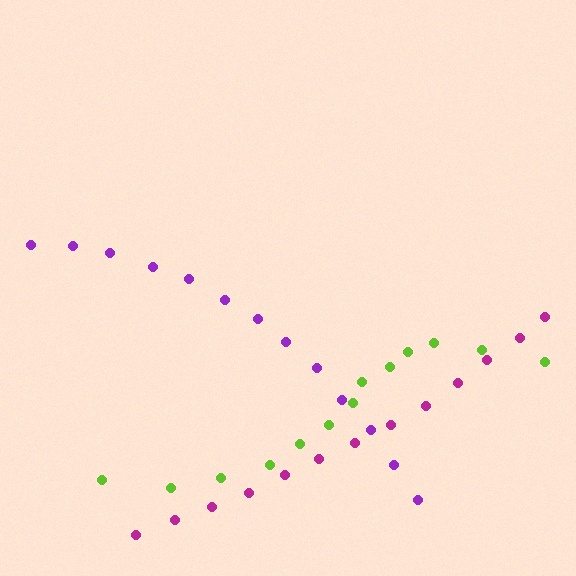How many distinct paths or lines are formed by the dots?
There are 3 distinct paths.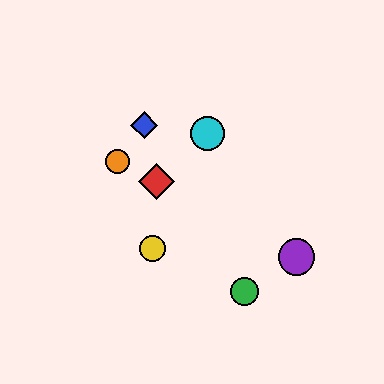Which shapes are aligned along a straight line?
The red diamond, the purple circle, the orange circle are aligned along a straight line.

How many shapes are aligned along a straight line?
3 shapes (the red diamond, the purple circle, the orange circle) are aligned along a straight line.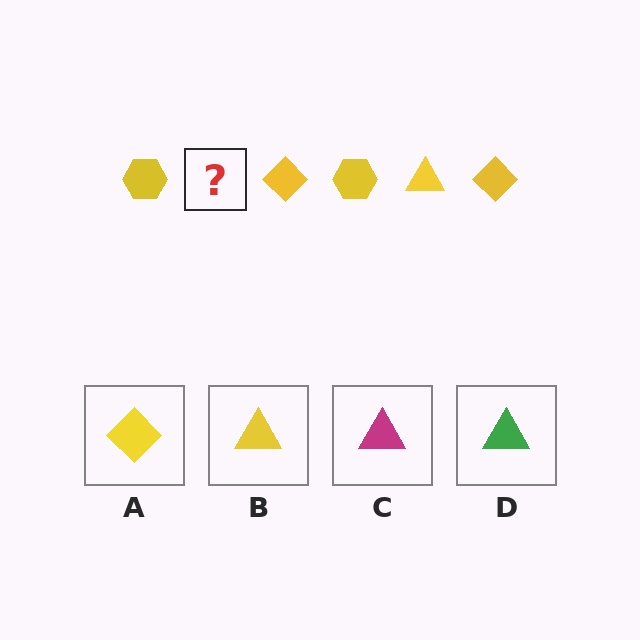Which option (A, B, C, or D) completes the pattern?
B.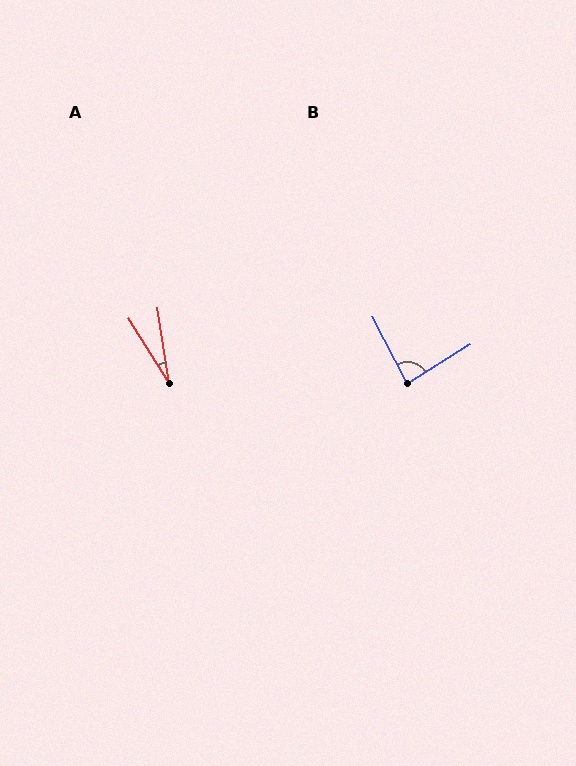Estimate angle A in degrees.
Approximately 23 degrees.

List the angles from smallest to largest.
A (23°), B (85°).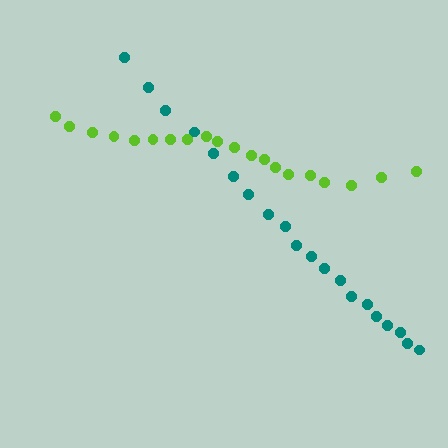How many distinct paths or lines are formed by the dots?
There are 2 distinct paths.